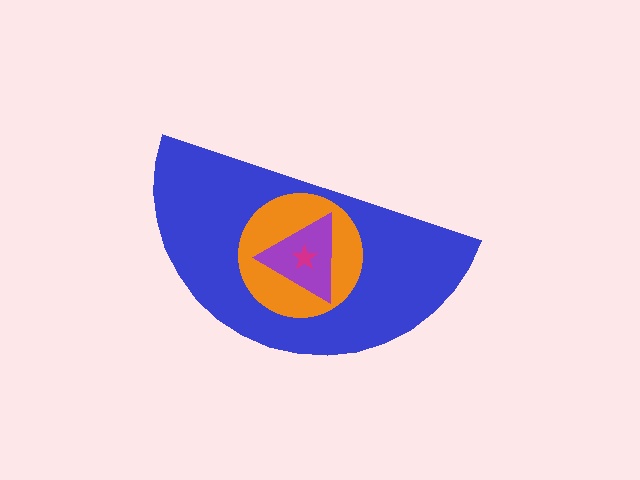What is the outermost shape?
The blue semicircle.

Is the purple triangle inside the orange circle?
Yes.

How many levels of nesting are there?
4.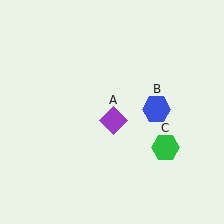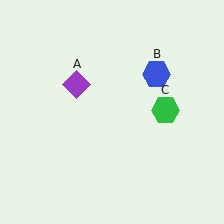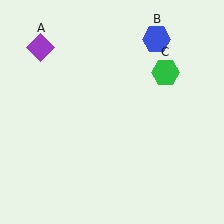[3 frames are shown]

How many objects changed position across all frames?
3 objects changed position: purple diamond (object A), blue hexagon (object B), green hexagon (object C).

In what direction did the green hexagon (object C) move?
The green hexagon (object C) moved up.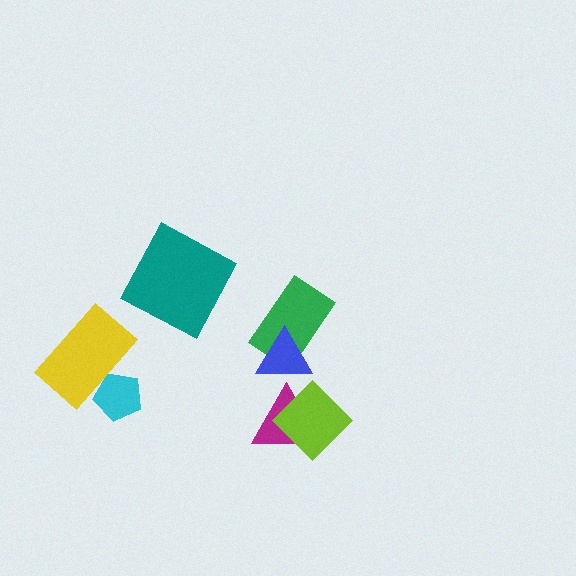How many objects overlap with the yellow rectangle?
1 object overlaps with the yellow rectangle.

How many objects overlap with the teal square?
0 objects overlap with the teal square.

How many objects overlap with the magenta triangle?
2 objects overlap with the magenta triangle.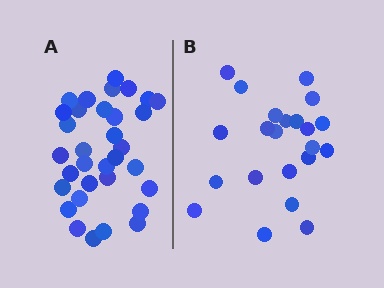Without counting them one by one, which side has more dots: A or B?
Region A (the left region) has more dots.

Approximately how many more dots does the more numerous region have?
Region A has roughly 12 or so more dots than region B.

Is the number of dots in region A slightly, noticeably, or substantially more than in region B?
Region A has substantially more. The ratio is roughly 1.5 to 1.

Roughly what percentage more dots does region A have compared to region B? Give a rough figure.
About 50% more.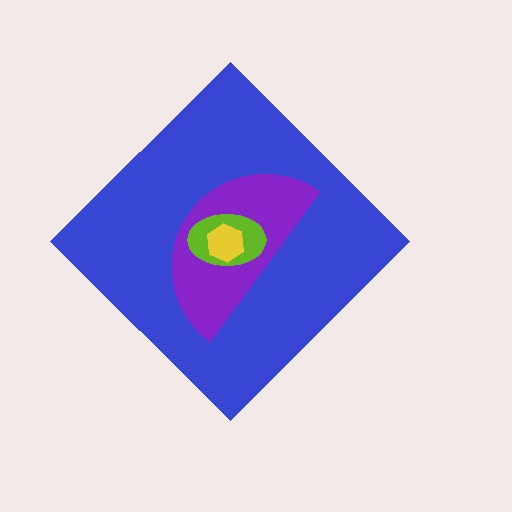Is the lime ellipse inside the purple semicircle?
Yes.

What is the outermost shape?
The blue diamond.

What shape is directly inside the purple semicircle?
The lime ellipse.